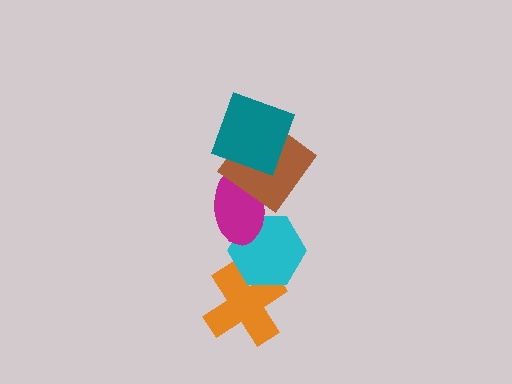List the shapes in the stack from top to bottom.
From top to bottom: the teal square, the brown diamond, the magenta ellipse, the cyan hexagon, the orange cross.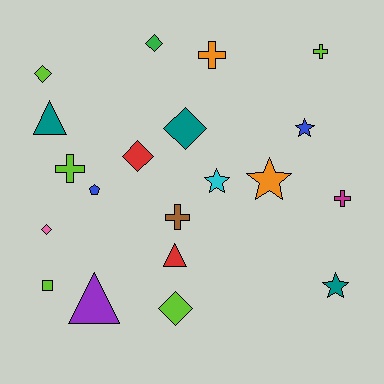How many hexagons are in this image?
There are no hexagons.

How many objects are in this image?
There are 20 objects.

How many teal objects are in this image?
There are 3 teal objects.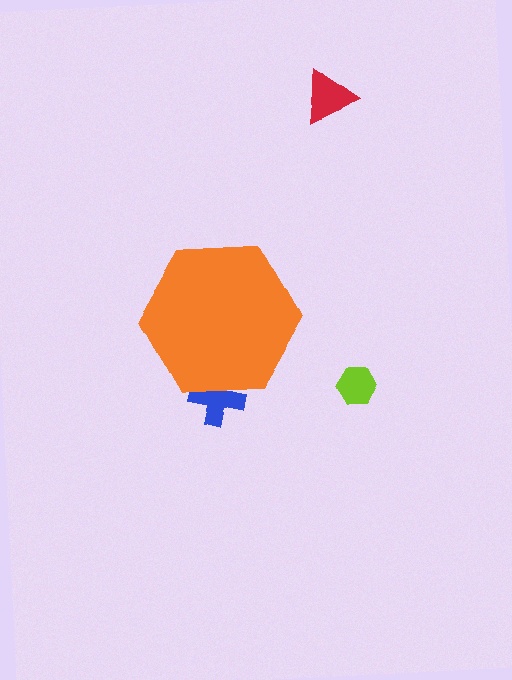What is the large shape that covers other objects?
An orange hexagon.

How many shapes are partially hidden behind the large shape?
1 shape is partially hidden.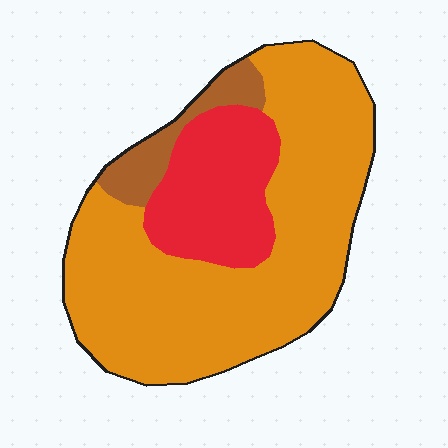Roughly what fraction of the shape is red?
Red covers about 20% of the shape.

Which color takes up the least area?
Brown, at roughly 10%.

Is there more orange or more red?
Orange.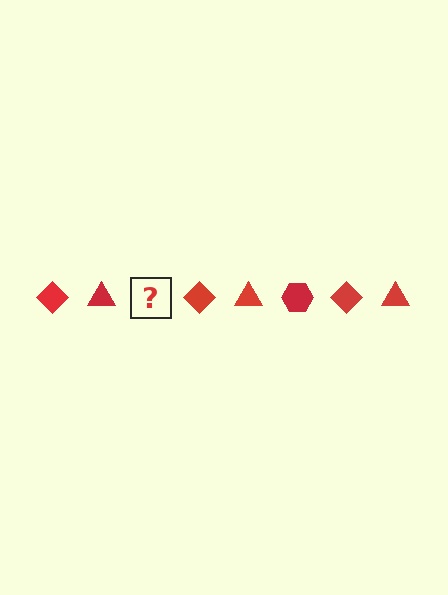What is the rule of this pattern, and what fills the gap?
The rule is that the pattern cycles through diamond, triangle, hexagon shapes in red. The gap should be filled with a red hexagon.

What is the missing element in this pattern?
The missing element is a red hexagon.